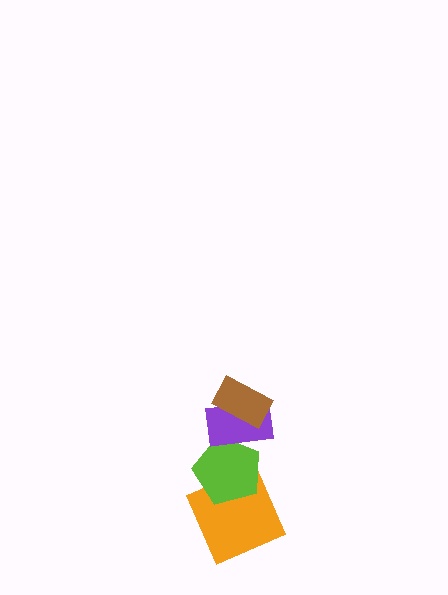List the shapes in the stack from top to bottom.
From top to bottom: the brown rectangle, the purple rectangle, the lime pentagon, the orange square.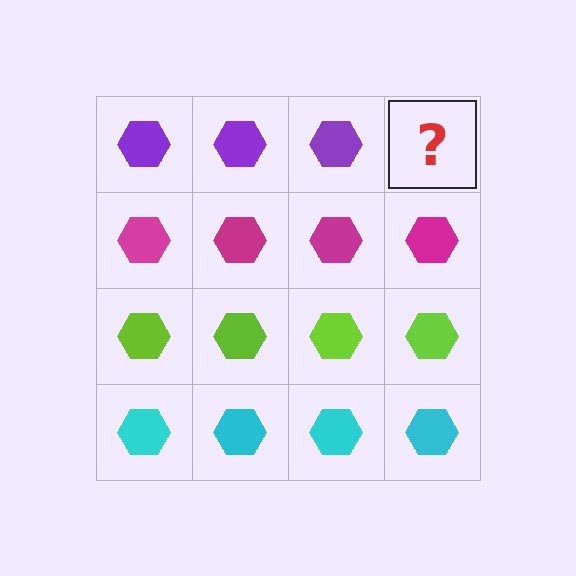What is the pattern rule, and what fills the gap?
The rule is that each row has a consistent color. The gap should be filled with a purple hexagon.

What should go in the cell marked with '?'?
The missing cell should contain a purple hexagon.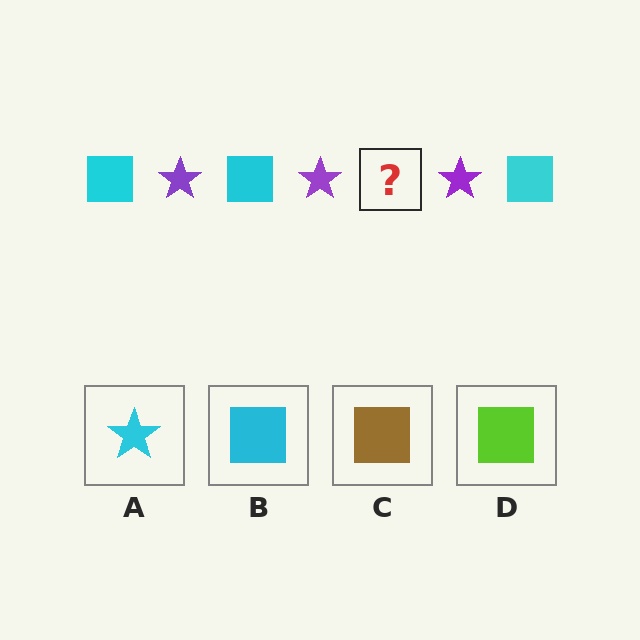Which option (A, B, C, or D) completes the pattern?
B.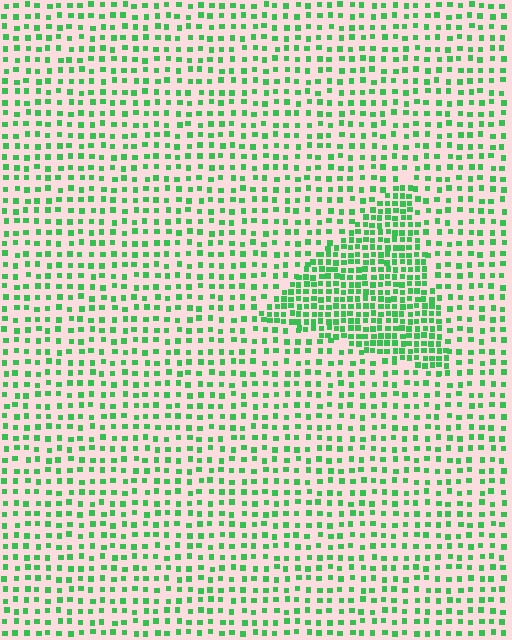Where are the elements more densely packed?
The elements are more densely packed inside the triangle boundary.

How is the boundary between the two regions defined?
The boundary is defined by a change in element density (approximately 2.1x ratio). All elements are the same color, size, and shape.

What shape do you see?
I see a triangle.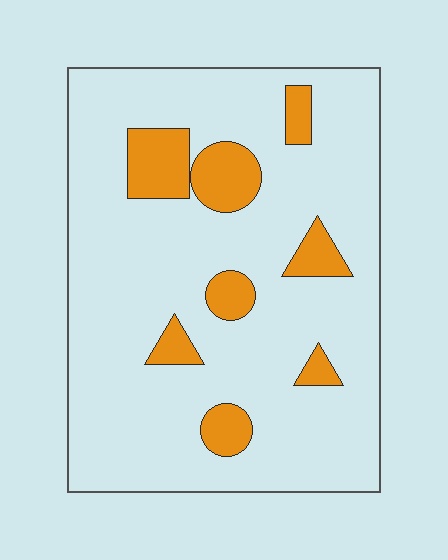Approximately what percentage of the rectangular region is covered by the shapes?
Approximately 15%.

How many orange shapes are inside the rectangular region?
8.